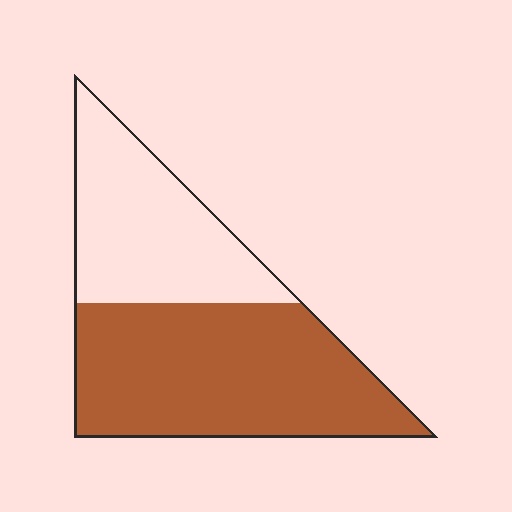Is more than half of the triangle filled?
Yes.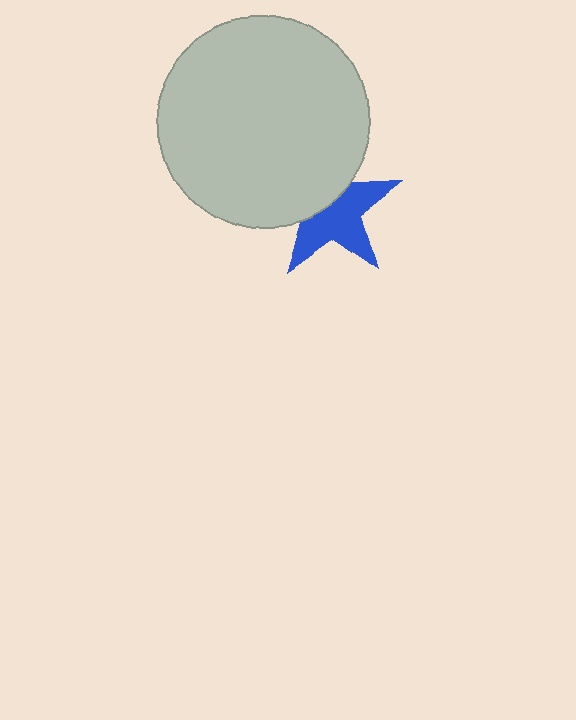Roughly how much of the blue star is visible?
About half of it is visible (roughly 58%).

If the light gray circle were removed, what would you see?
You would see the complete blue star.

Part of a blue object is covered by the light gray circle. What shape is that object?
It is a star.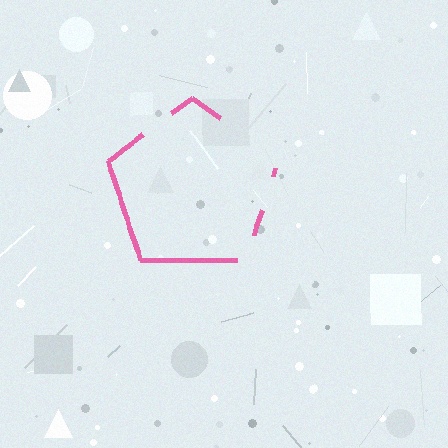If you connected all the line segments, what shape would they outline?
They would outline a pentagon.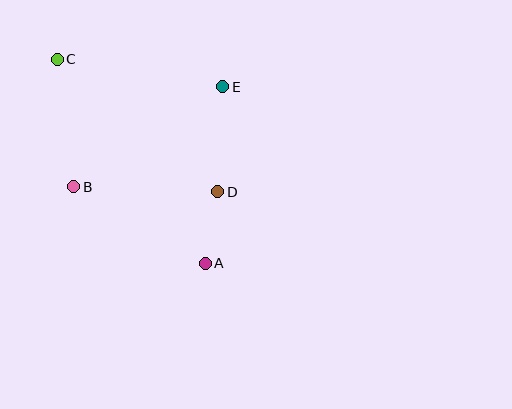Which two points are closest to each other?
Points A and D are closest to each other.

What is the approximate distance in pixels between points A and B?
The distance between A and B is approximately 152 pixels.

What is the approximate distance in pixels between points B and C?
The distance between B and C is approximately 129 pixels.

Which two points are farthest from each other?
Points A and C are farthest from each other.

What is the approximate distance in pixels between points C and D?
The distance between C and D is approximately 208 pixels.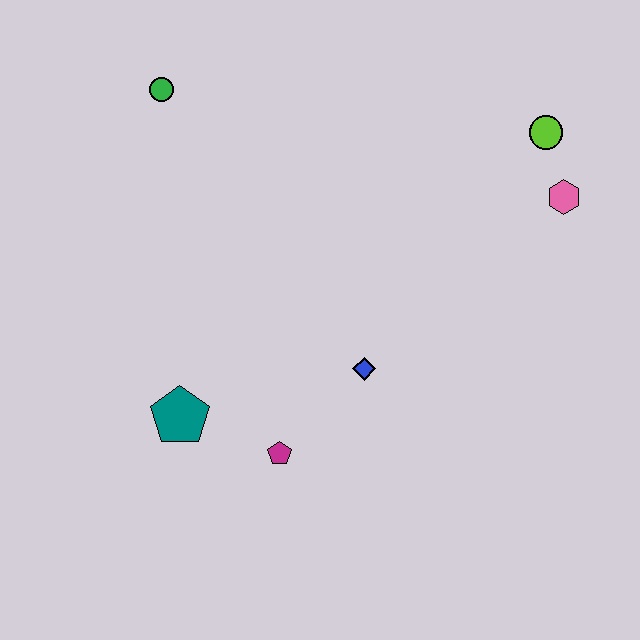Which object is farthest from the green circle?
The pink hexagon is farthest from the green circle.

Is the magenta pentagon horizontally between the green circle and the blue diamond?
Yes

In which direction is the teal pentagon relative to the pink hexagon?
The teal pentagon is to the left of the pink hexagon.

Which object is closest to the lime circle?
The pink hexagon is closest to the lime circle.